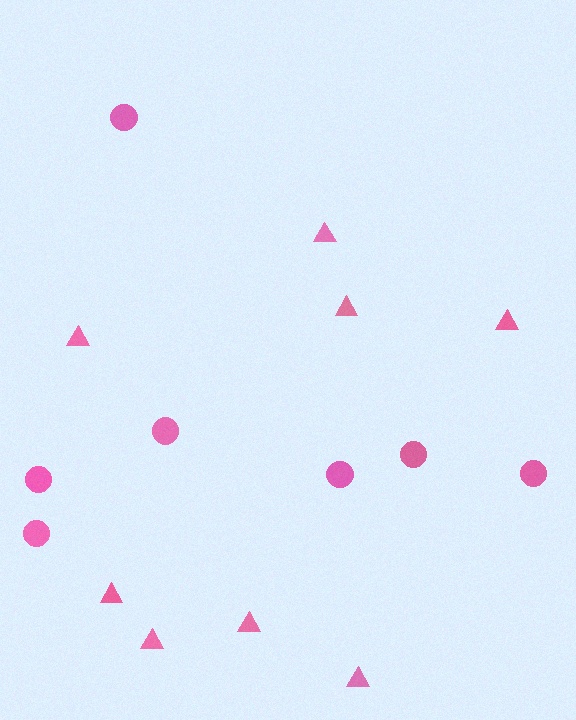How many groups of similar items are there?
There are 2 groups: one group of triangles (8) and one group of circles (7).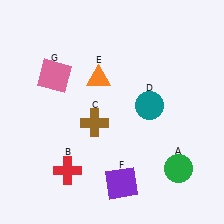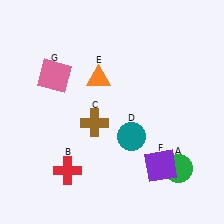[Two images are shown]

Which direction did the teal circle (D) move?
The teal circle (D) moved down.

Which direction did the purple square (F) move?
The purple square (F) moved right.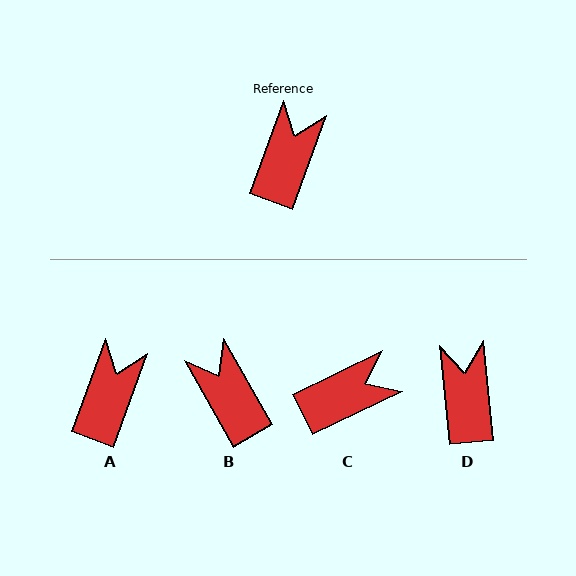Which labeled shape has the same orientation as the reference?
A.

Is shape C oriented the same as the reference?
No, it is off by about 44 degrees.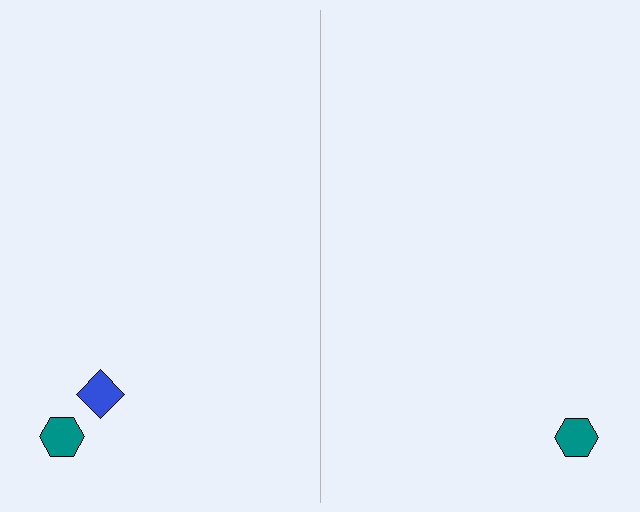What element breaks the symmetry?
A blue diamond is missing from the right side.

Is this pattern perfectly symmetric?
No, the pattern is not perfectly symmetric. A blue diamond is missing from the right side.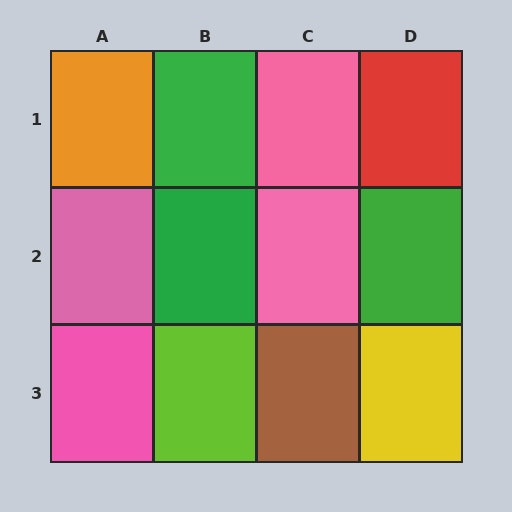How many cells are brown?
1 cell is brown.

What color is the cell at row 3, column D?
Yellow.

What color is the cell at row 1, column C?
Pink.